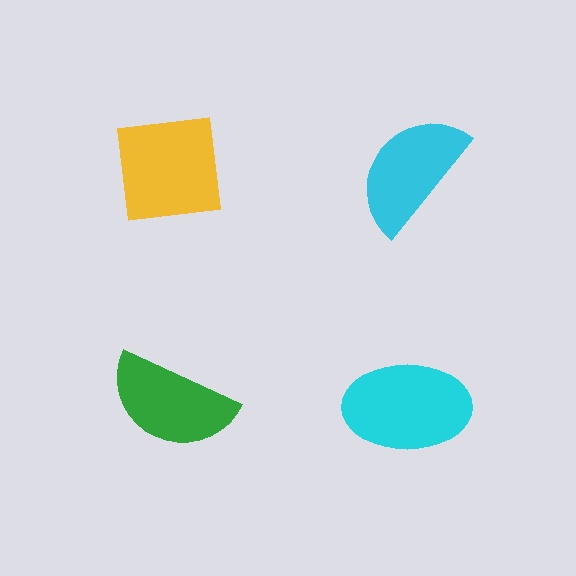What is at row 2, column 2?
A cyan ellipse.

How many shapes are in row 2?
2 shapes.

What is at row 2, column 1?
A green semicircle.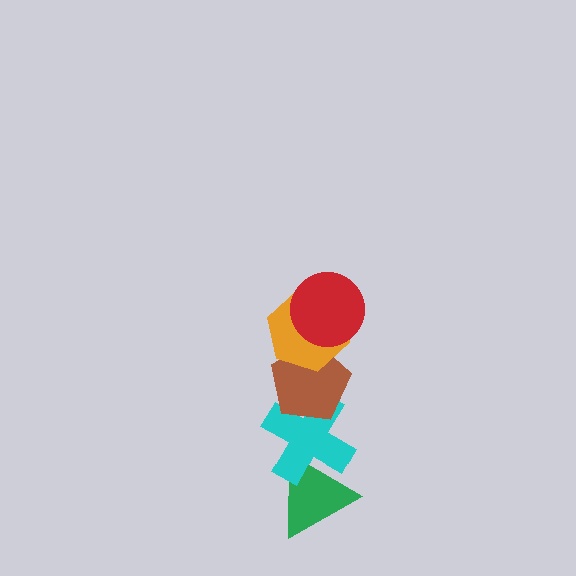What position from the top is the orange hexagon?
The orange hexagon is 2nd from the top.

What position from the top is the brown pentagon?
The brown pentagon is 3rd from the top.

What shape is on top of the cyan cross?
The brown pentagon is on top of the cyan cross.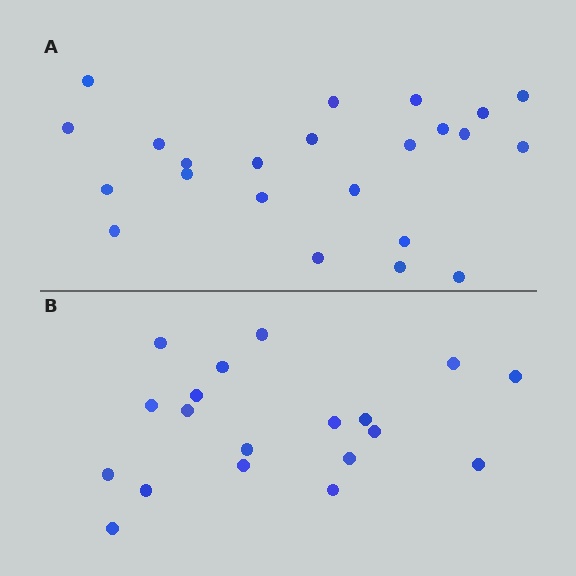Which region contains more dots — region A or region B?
Region A (the top region) has more dots.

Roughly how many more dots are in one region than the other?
Region A has about 4 more dots than region B.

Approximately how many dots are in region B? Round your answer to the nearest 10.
About 20 dots. (The exact count is 19, which rounds to 20.)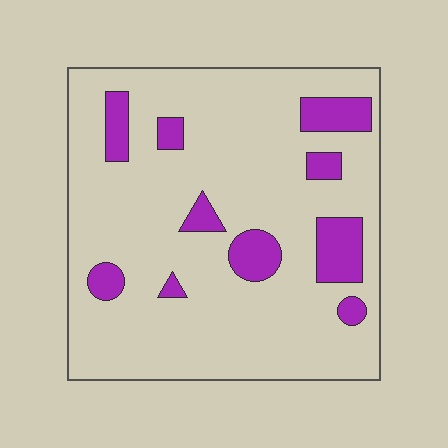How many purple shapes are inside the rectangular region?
10.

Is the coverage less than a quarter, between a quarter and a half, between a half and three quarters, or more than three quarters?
Less than a quarter.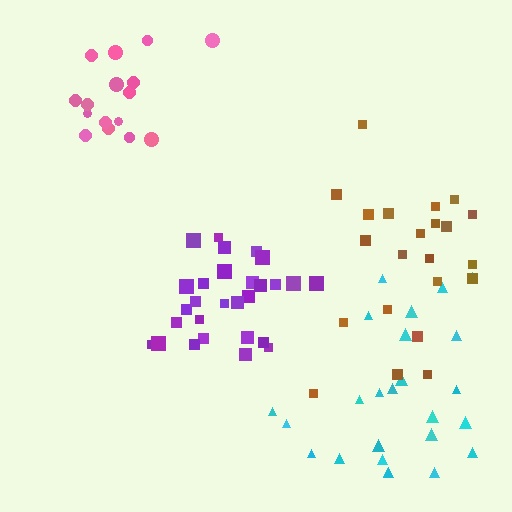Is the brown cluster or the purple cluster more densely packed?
Purple.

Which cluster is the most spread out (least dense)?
Brown.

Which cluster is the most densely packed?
Purple.